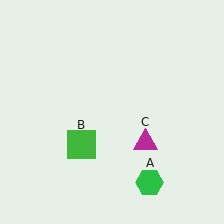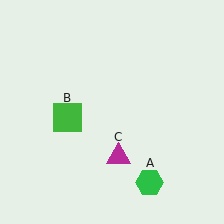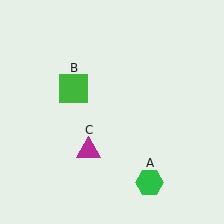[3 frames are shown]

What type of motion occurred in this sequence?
The green square (object B), magenta triangle (object C) rotated clockwise around the center of the scene.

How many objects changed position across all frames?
2 objects changed position: green square (object B), magenta triangle (object C).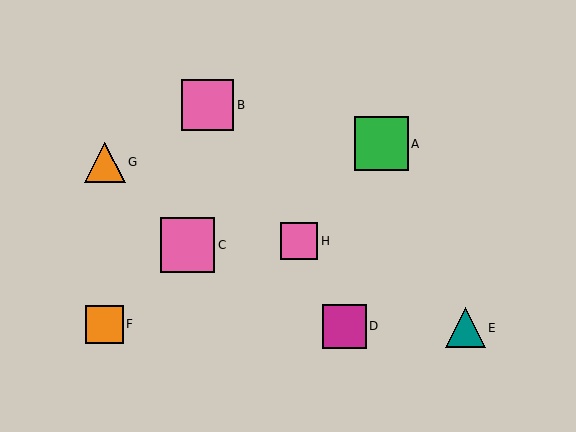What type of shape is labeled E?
Shape E is a teal triangle.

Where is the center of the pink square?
The center of the pink square is at (188, 245).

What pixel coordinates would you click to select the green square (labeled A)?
Click at (381, 144) to select the green square A.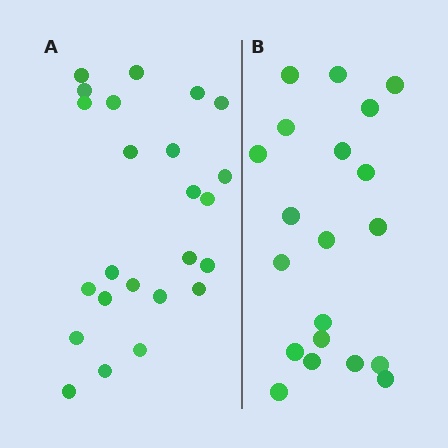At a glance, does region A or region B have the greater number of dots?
Region A (the left region) has more dots.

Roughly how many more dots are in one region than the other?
Region A has about 4 more dots than region B.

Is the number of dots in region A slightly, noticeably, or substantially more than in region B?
Region A has only slightly more — the two regions are fairly close. The ratio is roughly 1.2 to 1.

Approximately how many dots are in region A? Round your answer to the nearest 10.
About 20 dots. (The exact count is 24, which rounds to 20.)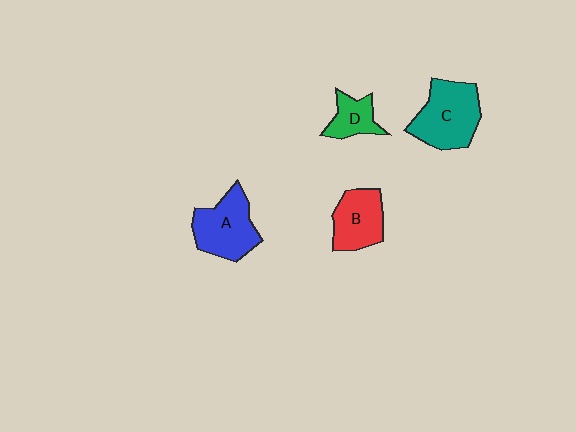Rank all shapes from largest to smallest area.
From largest to smallest: C (teal), A (blue), B (red), D (green).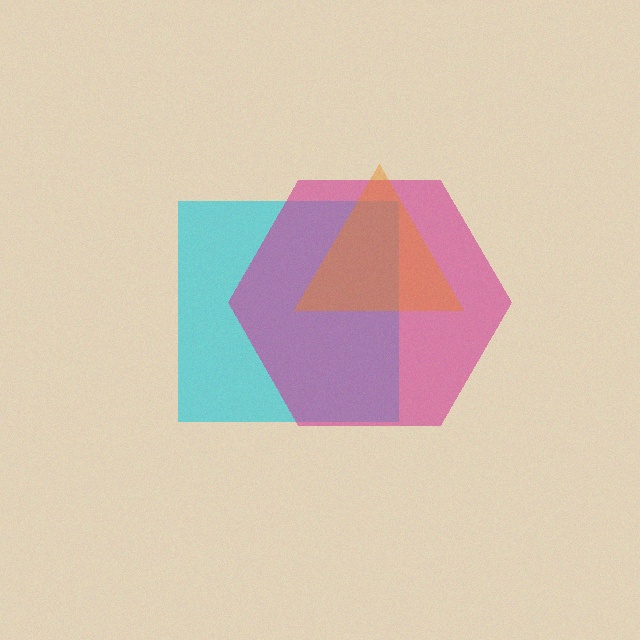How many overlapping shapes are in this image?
There are 3 overlapping shapes in the image.